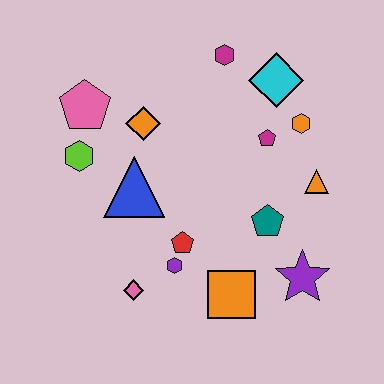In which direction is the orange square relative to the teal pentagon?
The orange square is below the teal pentagon.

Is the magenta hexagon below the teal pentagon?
No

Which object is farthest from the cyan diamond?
The pink diamond is farthest from the cyan diamond.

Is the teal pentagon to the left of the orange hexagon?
Yes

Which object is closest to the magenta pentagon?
The orange hexagon is closest to the magenta pentagon.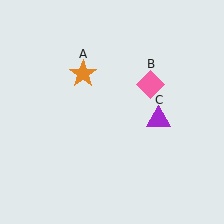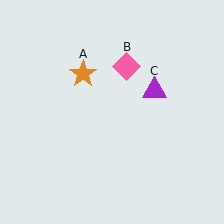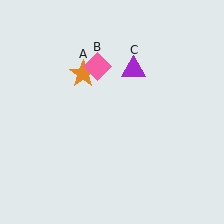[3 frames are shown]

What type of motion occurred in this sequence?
The pink diamond (object B), purple triangle (object C) rotated counterclockwise around the center of the scene.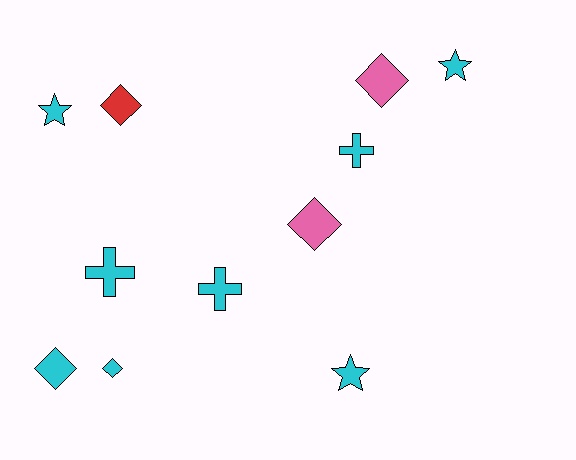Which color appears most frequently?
Cyan, with 8 objects.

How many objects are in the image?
There are 11 objects.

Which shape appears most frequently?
Diamond, with 5 objects.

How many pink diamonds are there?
There are 2 pink diamonds.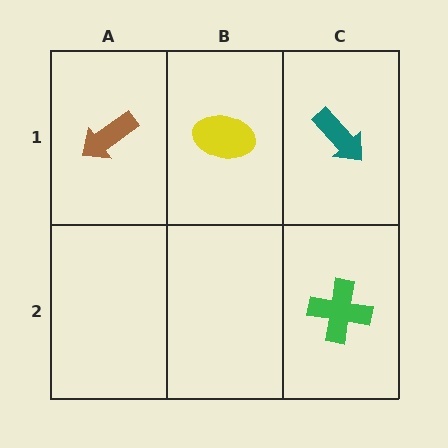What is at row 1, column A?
A brown arrow.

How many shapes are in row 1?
3 shapes.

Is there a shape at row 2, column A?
No, that cell is empty.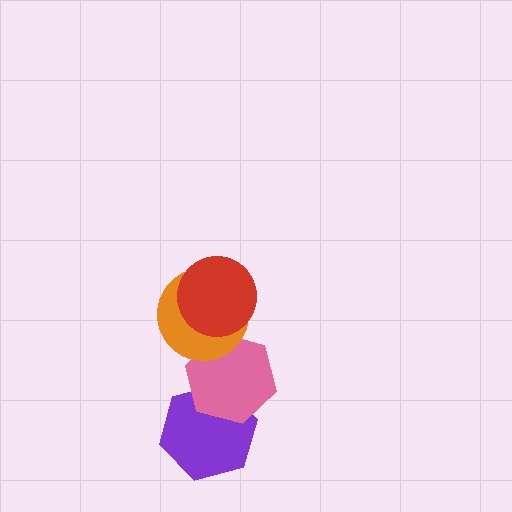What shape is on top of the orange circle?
The red circle is on top of the orange circle.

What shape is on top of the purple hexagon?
The pink hexagon is on top of the purple hexagon.